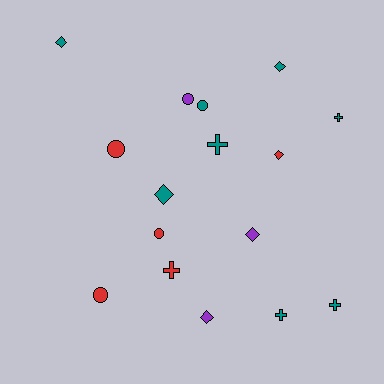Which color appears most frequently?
Teal, with 8 objects.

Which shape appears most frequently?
Diamond, with 6 objects.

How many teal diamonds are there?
There are 3 teal diamonds.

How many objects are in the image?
There are 16 objects.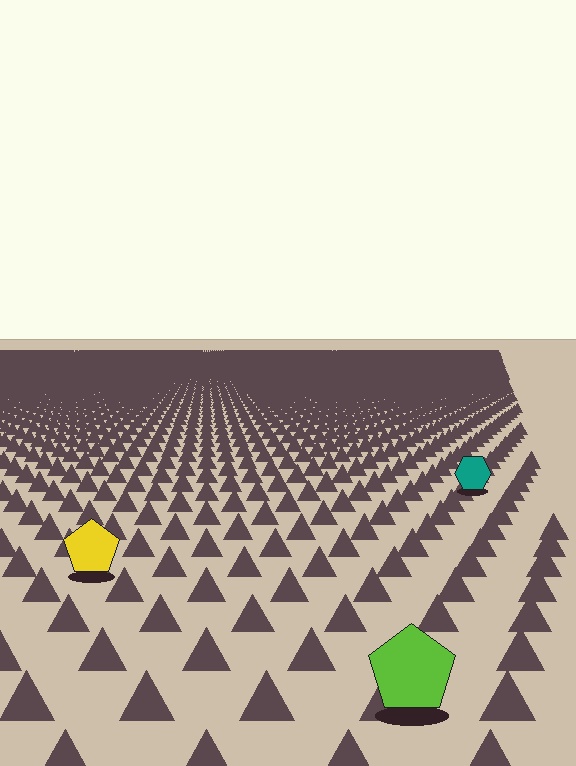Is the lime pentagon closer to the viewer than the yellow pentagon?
Yes. The lime pentagon is closer — you can tell from the texture gradient: the ground texture is coarser near it.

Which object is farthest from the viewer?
The teal hexagon is farthest from the viewer. It appears smaller and the ground texture around it is denser.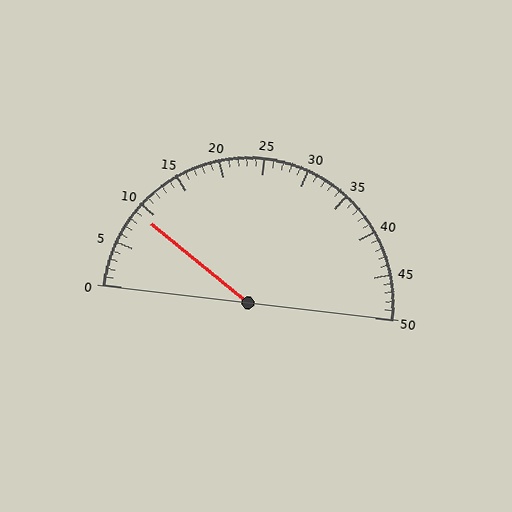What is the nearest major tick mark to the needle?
The nearest major tick mark is 10.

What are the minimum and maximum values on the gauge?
The gauge ranges from 0 to 50.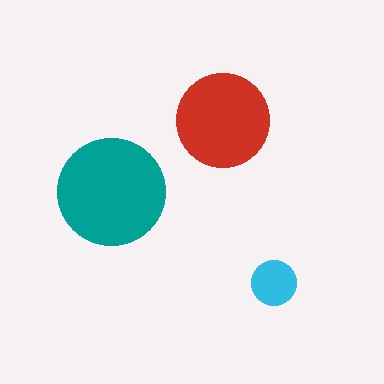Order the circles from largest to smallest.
the teal one, the red one, the cyan one.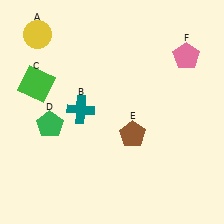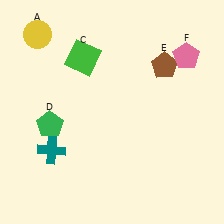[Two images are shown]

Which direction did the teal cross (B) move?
The teal cross (B) moved down.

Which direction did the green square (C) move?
The green square (C) moved right.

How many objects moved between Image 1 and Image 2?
3 objects moved between the two images.